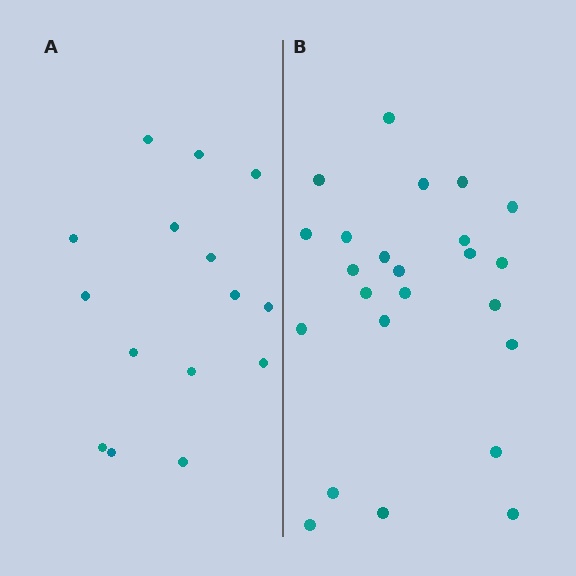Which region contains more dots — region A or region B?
Region B (the right region) has more dots.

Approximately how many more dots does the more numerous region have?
Region B has roughly 8 or so more dots than region A.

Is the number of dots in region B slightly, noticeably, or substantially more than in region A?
Region B has substantially more. The ratio is roughly 1.6 to 1.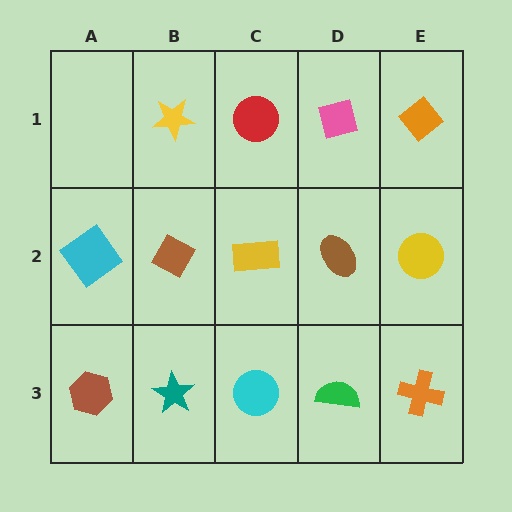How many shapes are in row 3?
5 shapes.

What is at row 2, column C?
A yellow rectangle.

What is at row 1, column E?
An orange diamond.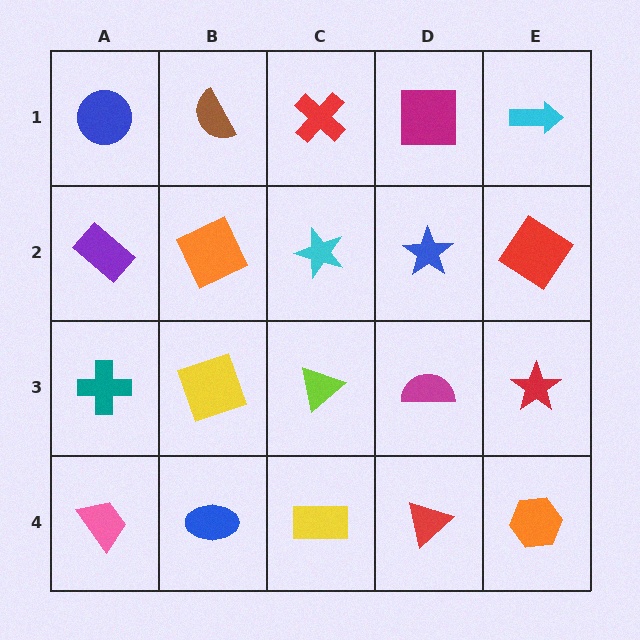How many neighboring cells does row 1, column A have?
2.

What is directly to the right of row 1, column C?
A magenta square.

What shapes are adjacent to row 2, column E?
A cyan arrow (row 1, column E), a red star (row 3, column E), a blue star (row 2, column D).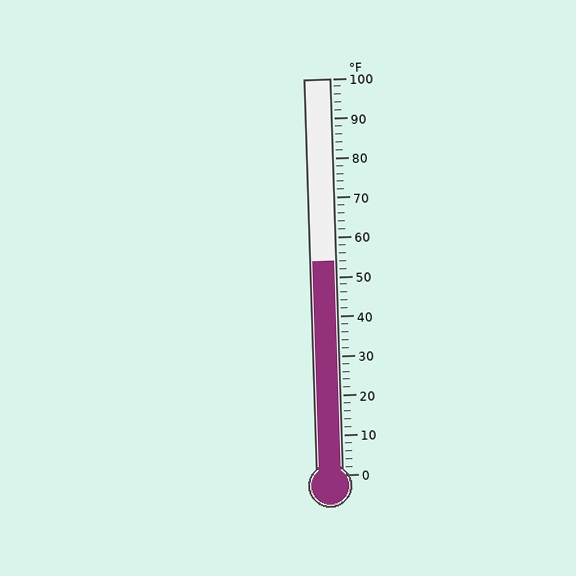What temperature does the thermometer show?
The thermometer shows approximately 54°F.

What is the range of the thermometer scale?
The thermometer scale ranges from 0°F to 100°F.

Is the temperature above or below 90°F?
The temperature is below 90°F.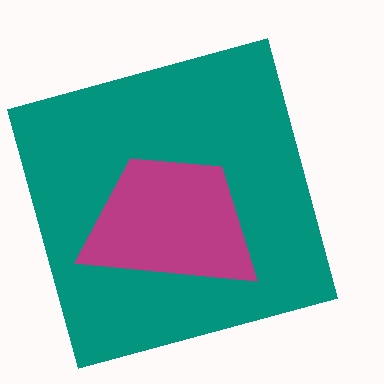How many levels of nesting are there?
2.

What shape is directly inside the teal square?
The magenta trapezoid.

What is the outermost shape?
The teal square.